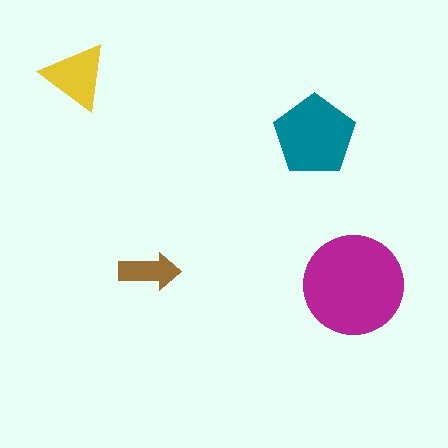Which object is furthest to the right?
The magenta circle is rightmost.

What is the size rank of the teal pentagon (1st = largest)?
2nd.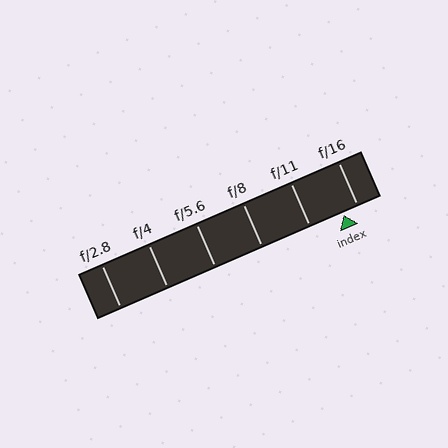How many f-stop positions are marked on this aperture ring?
There are 6 f-stop positions marked.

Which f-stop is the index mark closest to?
The index mark is closest to f/16.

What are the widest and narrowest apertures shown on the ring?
The widest aperture shown is f/2.8 and the narrowest is f/16.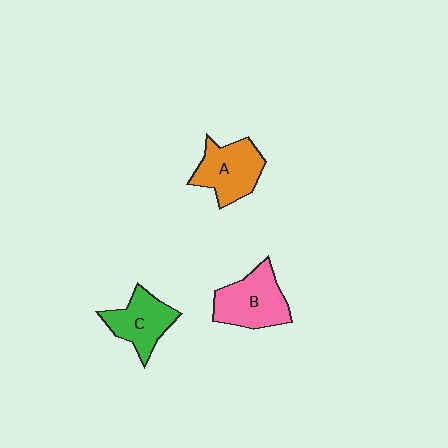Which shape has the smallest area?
Shape C (green).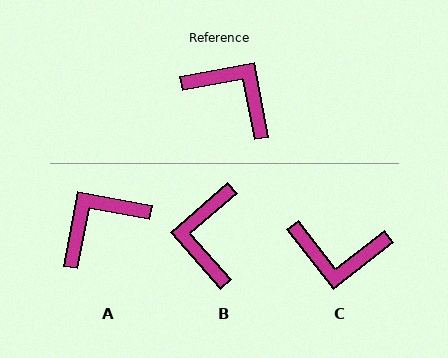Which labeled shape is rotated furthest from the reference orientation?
C, about 153 degrees away.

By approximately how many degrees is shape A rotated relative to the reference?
Approximately 69 degrees counter-clockwise.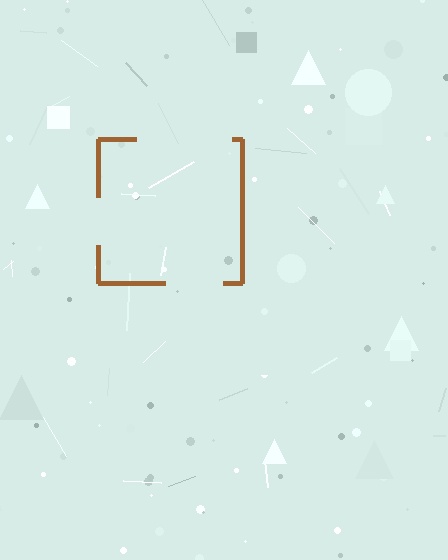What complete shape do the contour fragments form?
The contour fragments form a square.